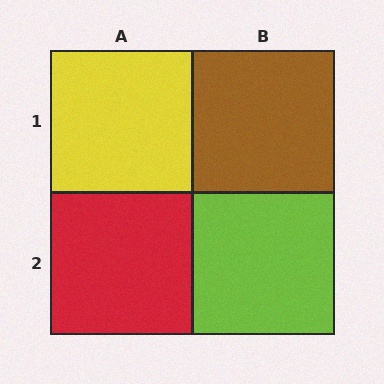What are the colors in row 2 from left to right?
Red, lime.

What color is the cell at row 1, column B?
Brown.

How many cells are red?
1 cell is red.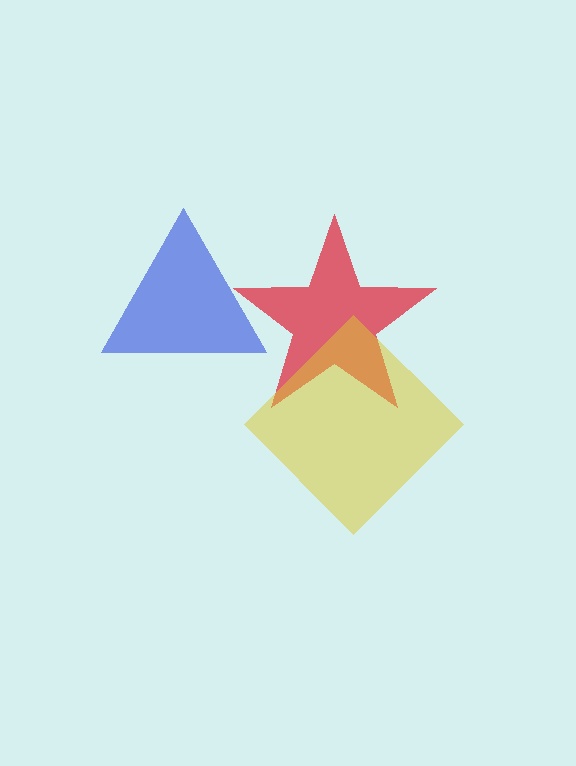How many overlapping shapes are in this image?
There are 3 overlapping shapes in the image.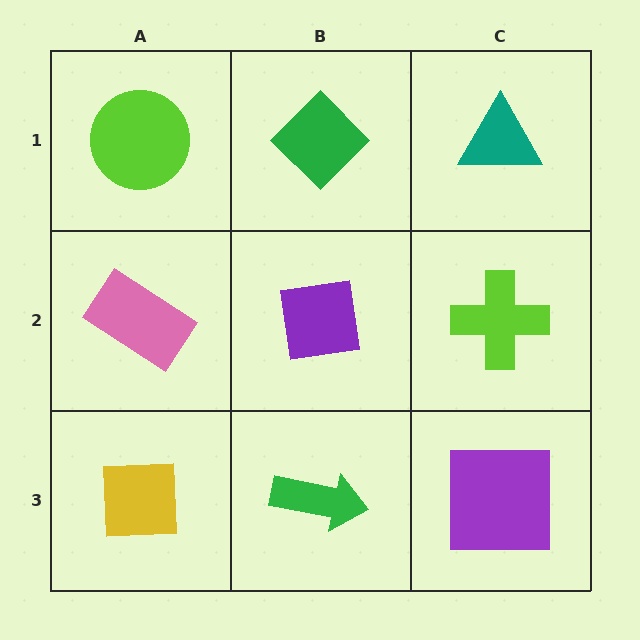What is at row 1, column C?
A teal triangle.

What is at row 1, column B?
A green diamond.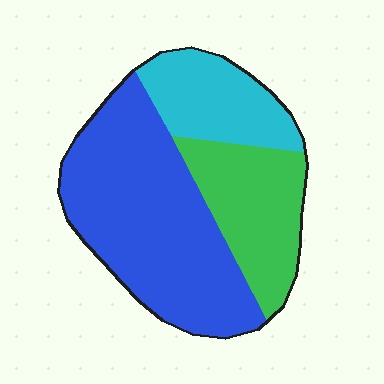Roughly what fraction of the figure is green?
Green covers about 25% of the figure.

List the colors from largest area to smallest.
From largest to smallest: blue, green, cyan.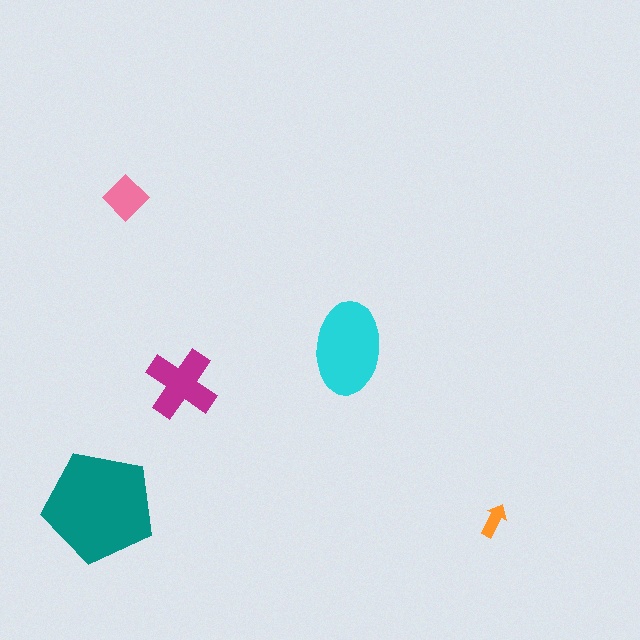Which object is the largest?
The teal pentagon.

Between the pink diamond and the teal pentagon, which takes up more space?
The teal pentagon.